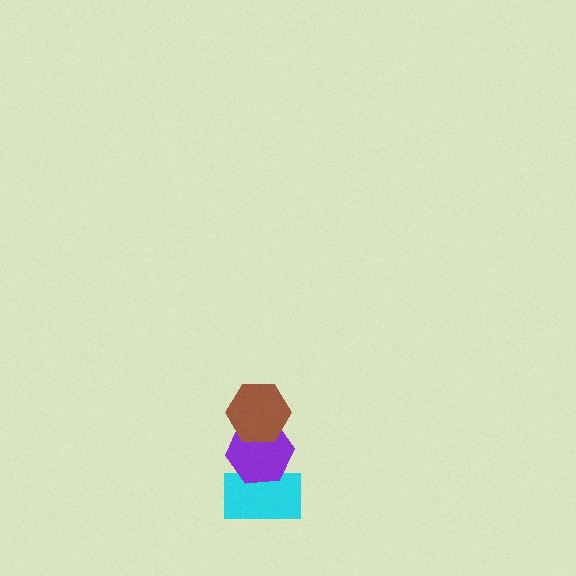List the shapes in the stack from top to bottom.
From top to bottom: the brown hexagon, the purple hexagon, the cyan rectangle.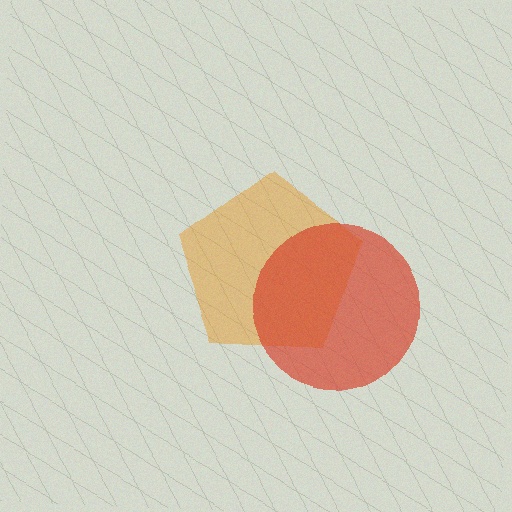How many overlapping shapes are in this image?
There are 2 overlapping shapes in the image.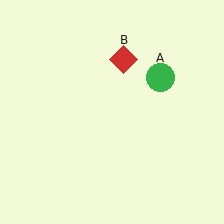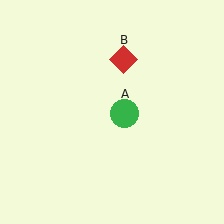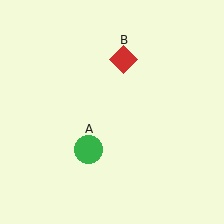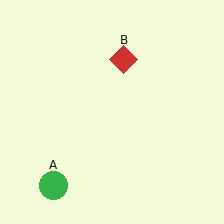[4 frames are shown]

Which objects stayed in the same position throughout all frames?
Red diamond (object B) remained stationary.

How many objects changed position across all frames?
1 object changed position: green circle (object A).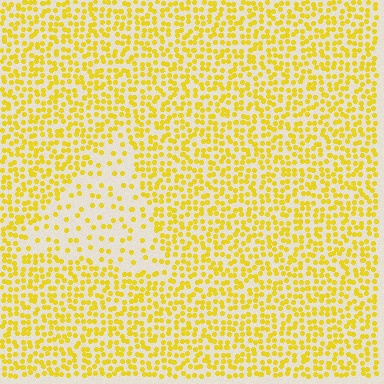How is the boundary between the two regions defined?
The boundary is defined by a change in element density (approximately 2.6x ratio). All elements are the same color, size, and shape.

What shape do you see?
I see a triangle.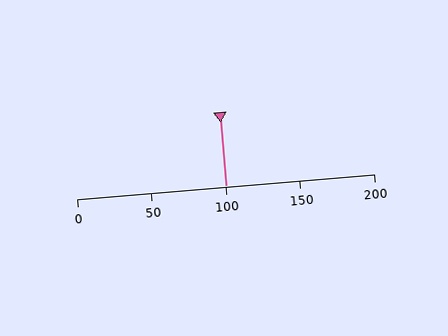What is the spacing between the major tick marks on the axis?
The major ticks are spaced 50 apart.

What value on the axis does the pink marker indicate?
The marker indicates approximately 100.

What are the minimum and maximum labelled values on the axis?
The axis runs from 0 to 200.